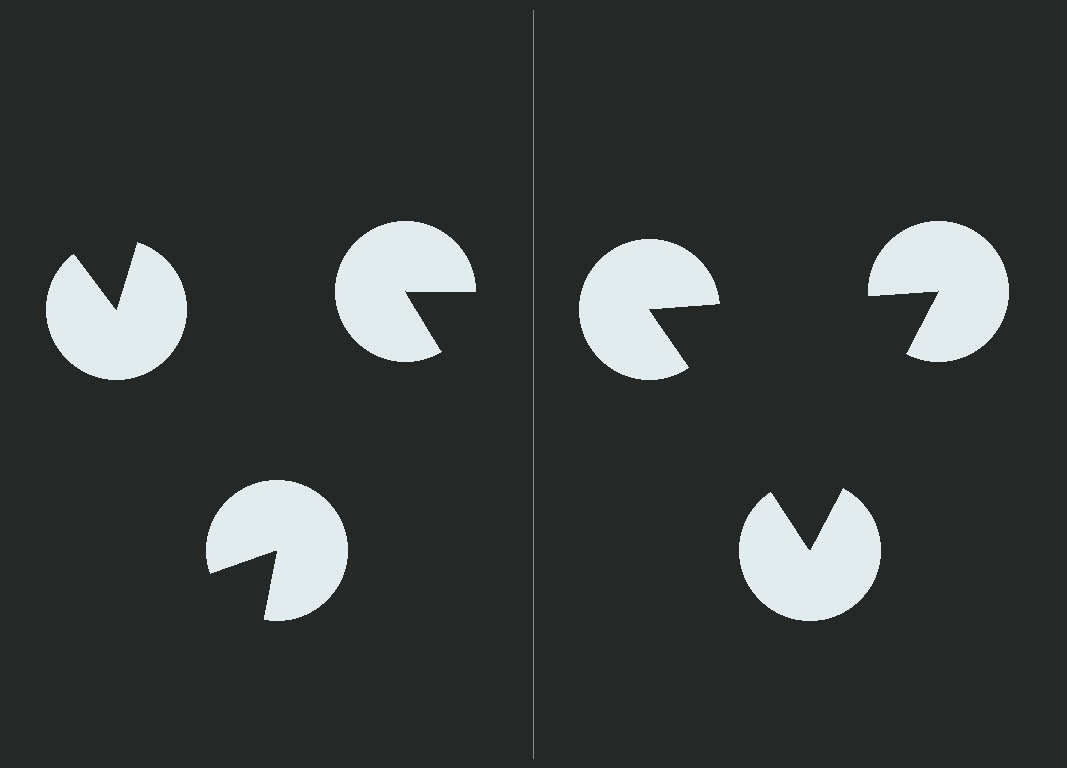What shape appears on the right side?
An illusory triangle.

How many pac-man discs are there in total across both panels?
6 — 3 on each side.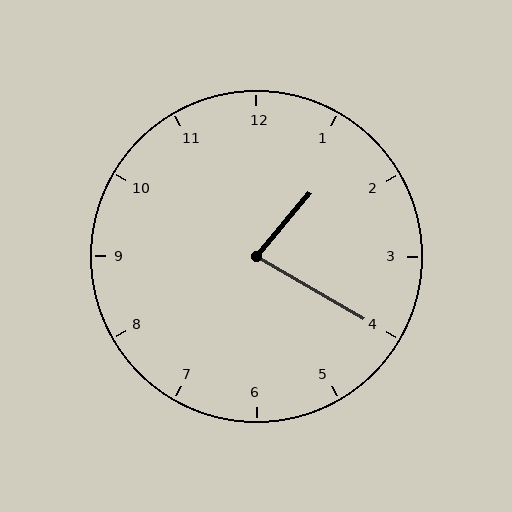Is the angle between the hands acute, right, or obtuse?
It is acute.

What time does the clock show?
1:20.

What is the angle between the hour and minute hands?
Approximately 80 degrees.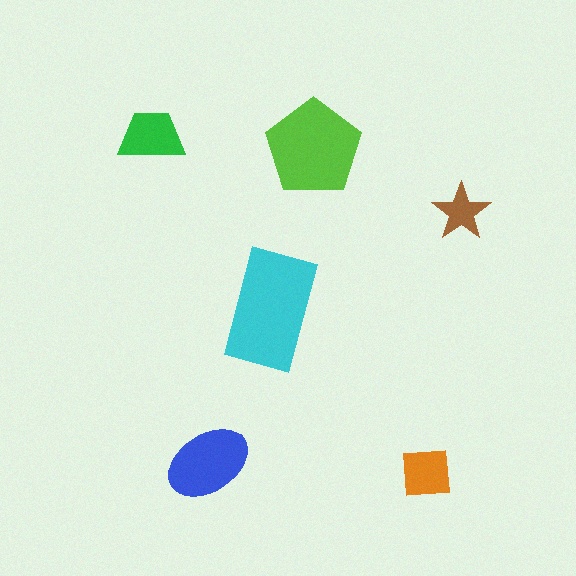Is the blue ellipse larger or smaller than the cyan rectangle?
Smaller.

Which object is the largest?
The cyan rectangle.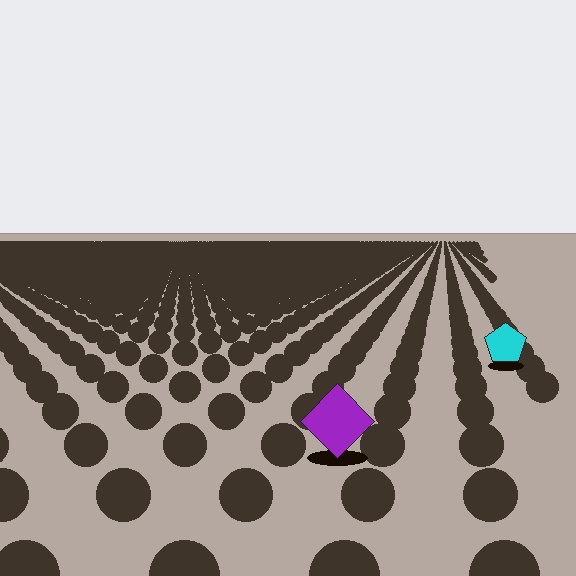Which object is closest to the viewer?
The purple diamond is closest. The texture marks near it are larger and more spread out.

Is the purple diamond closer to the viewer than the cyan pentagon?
Yes. The purple diamond is closer — you can tell from the texture gradient: the ground texture is coarser near it.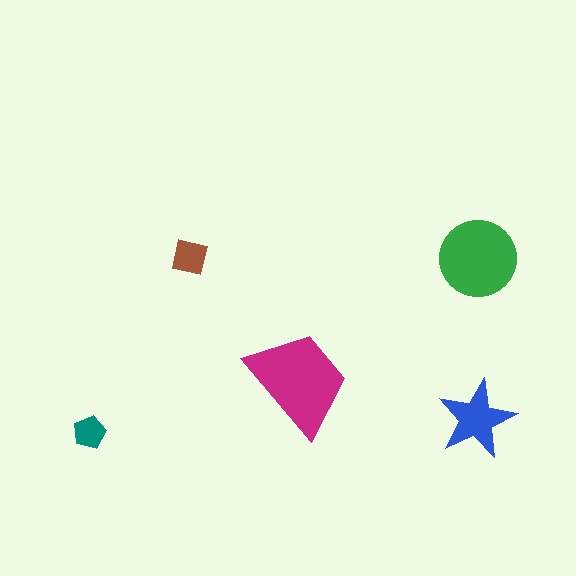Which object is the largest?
The magenta trapezoid.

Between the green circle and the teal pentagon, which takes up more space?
The green circle.